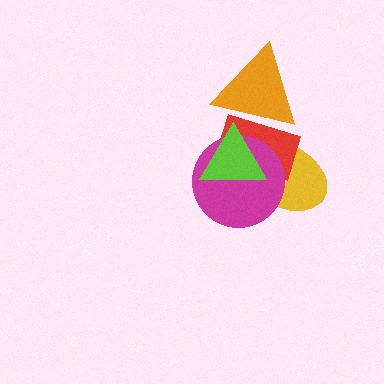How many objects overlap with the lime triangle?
4 objects overlap with the lime triangle.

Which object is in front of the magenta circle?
The lime triangle is in front of the magenta circle.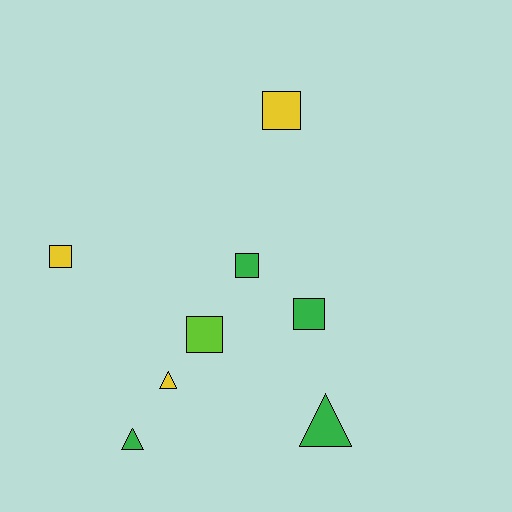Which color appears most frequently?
Green, with 4 objects.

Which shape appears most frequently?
Square, with 5 objects.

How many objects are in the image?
There are 8 objects.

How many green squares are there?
There are 2 green squares.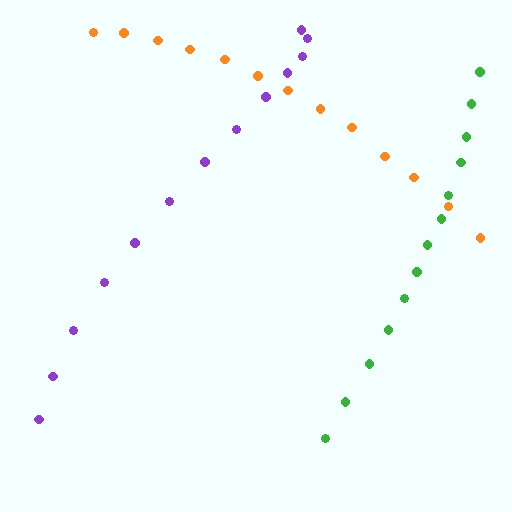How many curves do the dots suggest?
There are 3 distinct paths.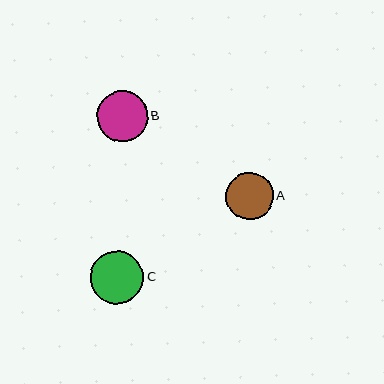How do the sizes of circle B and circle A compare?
Circle B and circle A are approximately the same size.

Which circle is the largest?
Circle C is the largest with a size of approximately 53 pixels.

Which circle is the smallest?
Circle A is the smallest with a size of approximately 47 pixels.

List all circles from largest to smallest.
From largest to smallest: C, B, A.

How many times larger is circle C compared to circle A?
Circle C is approximately 1.1 times the size of circle A.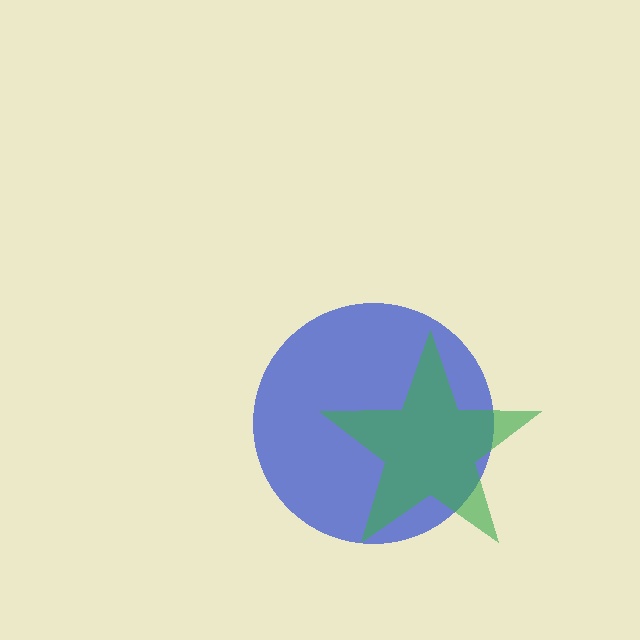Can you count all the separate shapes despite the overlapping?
Yes, there are 2 separate shapes.